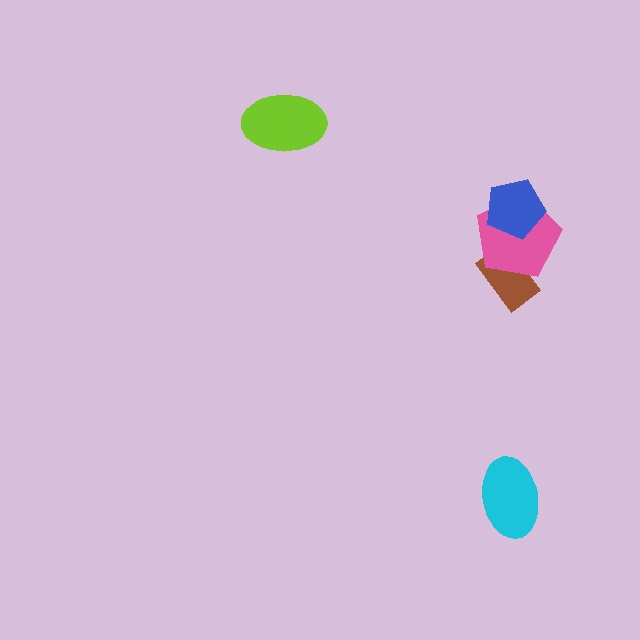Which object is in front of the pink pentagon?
The blue pentagon is in front of the pink pentagon.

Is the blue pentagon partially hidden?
No, no other shape covers it.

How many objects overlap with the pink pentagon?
2 objects overlap with the pink pentagon.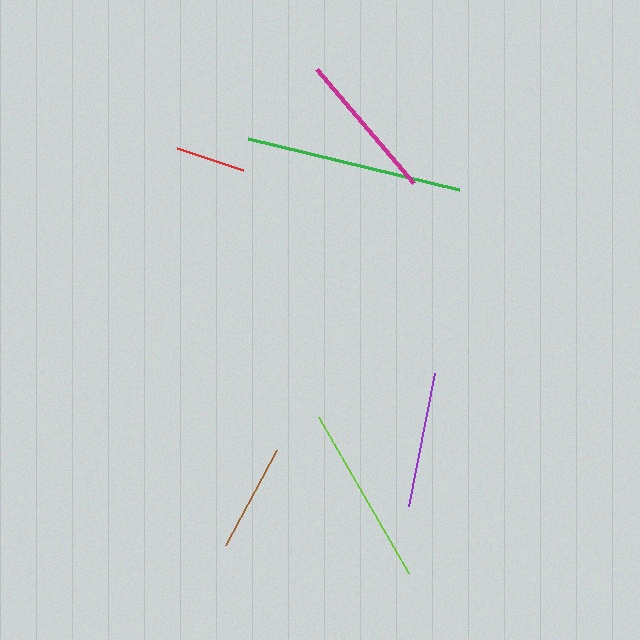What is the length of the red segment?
The red segment is approximately 69 pixels long.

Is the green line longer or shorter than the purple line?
The green line is longer than the purple line.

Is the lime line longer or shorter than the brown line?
The lime line is longer than the brown line.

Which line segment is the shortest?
The red line is the shortest at approximately 69 pixels.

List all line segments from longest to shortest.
From longest to shortest: green, lime, magenta, purple, brown, red.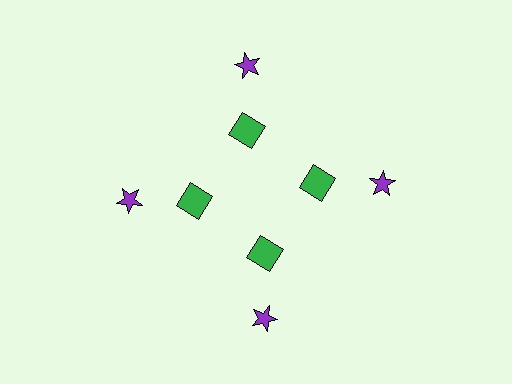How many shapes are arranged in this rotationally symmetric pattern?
There are 8 shapes, arranged in 4 groups of 2.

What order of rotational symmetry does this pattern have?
This pattern has 4-fold rotational symmetry.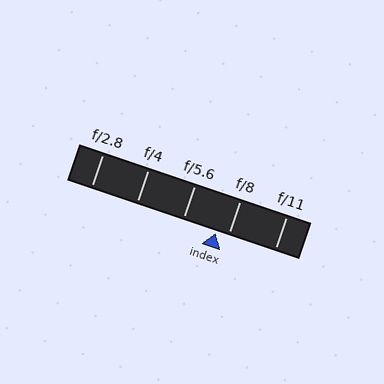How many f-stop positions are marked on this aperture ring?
There are 5 f-stop positions marked.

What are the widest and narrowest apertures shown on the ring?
The widest aperture shown is f/2.8 and the narrowest is f/11.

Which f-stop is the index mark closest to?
The index mark is closest to f/8.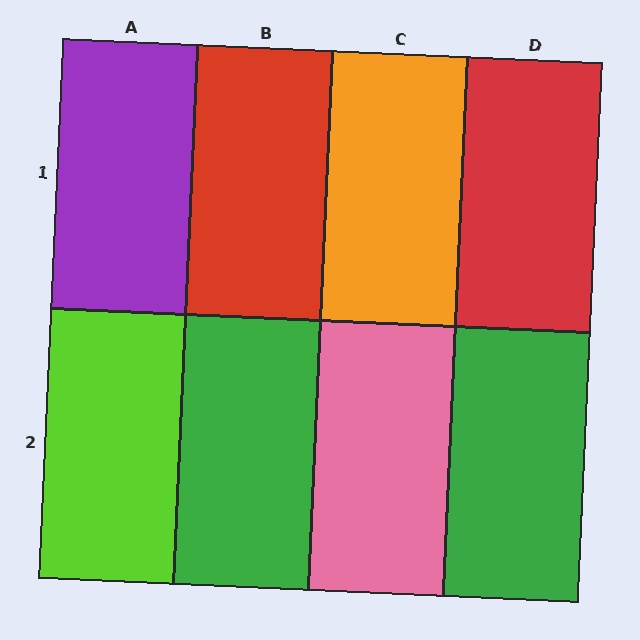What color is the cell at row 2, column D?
Green.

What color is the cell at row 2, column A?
Lime.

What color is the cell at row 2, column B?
Green.